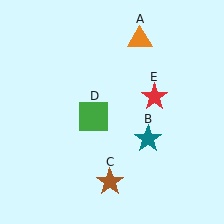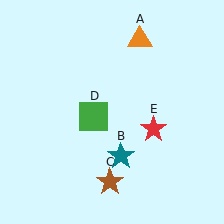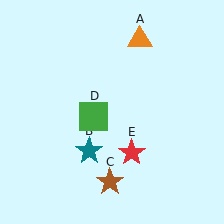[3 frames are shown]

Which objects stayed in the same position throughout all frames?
Orange triangle (object A) and brown star (object C) and green square (object D) remained stationary.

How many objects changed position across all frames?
2 objects changed position: teal star (object B), red star (object E).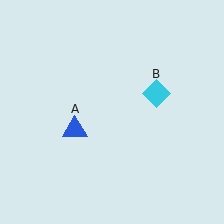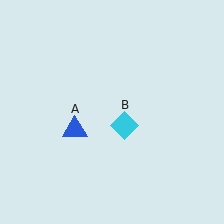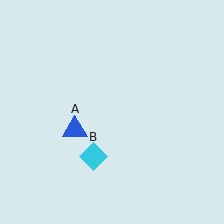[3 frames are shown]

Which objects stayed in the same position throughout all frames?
Blue triangle (object A) remained stationary.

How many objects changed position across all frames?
1 object changed position: cyan diamond (object B).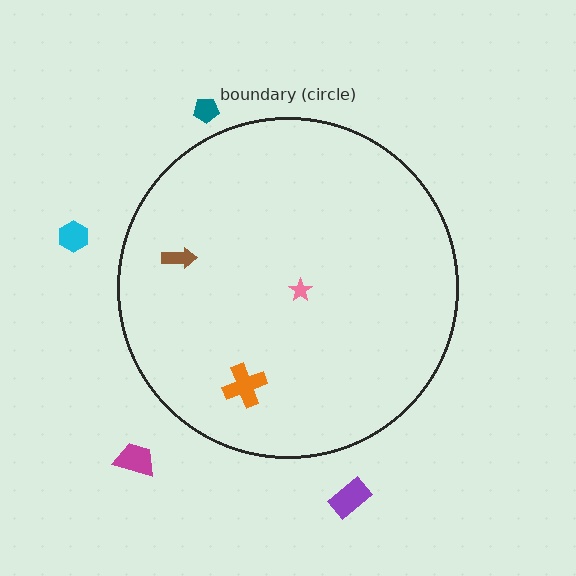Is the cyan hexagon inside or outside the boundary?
Outside.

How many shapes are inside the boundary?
3 inside, 4 outside.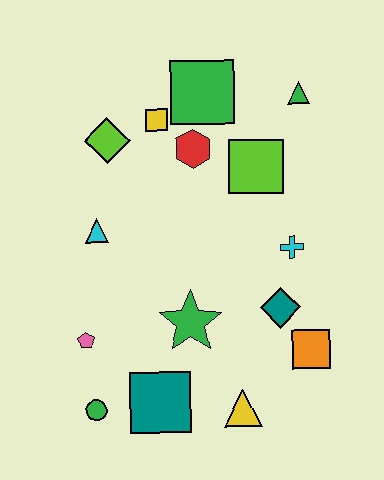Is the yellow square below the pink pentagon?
No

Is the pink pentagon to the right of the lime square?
No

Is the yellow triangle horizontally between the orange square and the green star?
Yes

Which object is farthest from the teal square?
The green triangle is farthest from the teal square.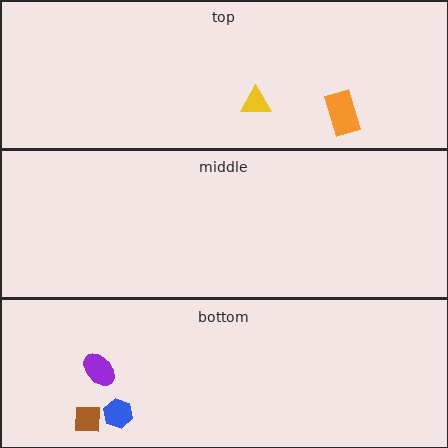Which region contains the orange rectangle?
The top region.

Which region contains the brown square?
The bottom region.